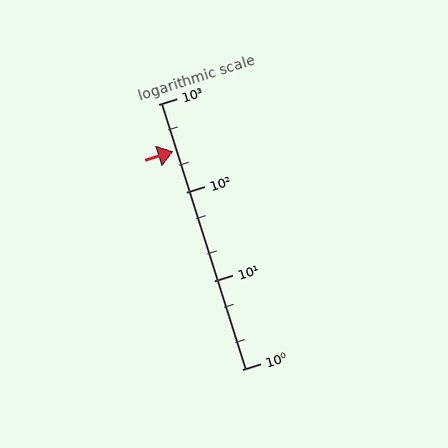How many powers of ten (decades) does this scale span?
The scale spans 3 decades, from 1 to 1000.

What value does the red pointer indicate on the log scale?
The pointer indicates approximately 290.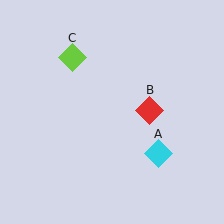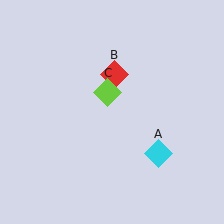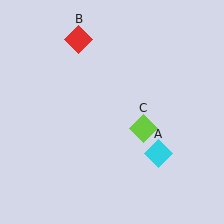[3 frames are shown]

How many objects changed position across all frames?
2 objects changed position: red diamond (object B), lime diamond (object C).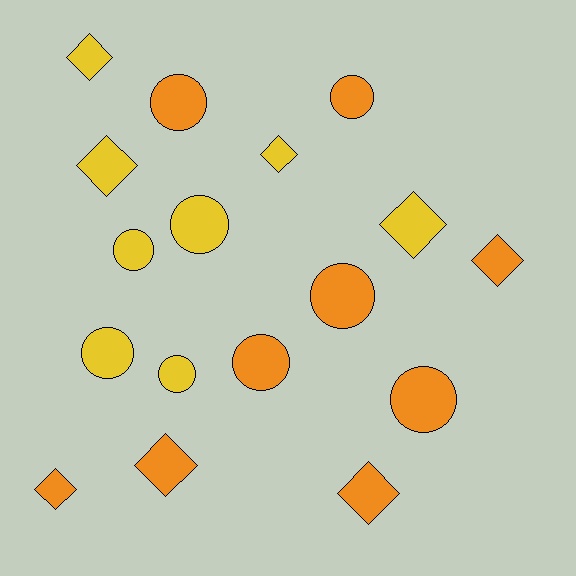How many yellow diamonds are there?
There are 4 yellow diamonds.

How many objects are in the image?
There are 17 objects.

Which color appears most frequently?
Orange, with 9 objects.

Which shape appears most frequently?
Circle, with 9 objects.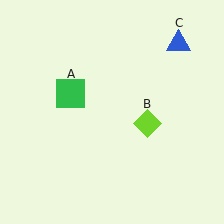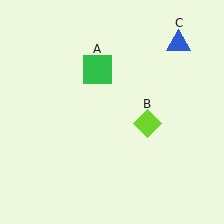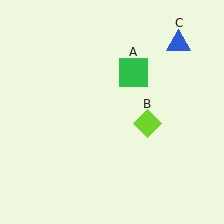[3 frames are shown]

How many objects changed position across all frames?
1 object changed position: green square (object A).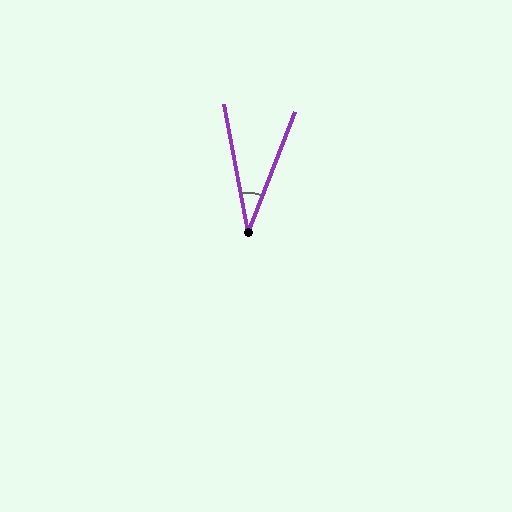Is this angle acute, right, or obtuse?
It is acute.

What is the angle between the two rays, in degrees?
Approximately 32 degrees.